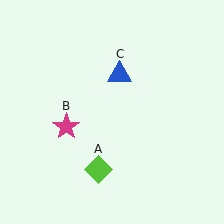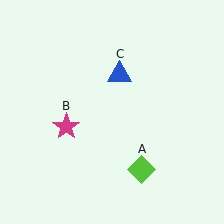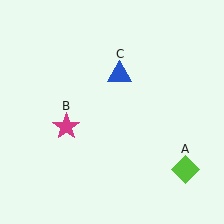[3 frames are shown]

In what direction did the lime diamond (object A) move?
The lime diamond (object A) moved right.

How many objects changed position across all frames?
1 object changed position: lime diamond (object A).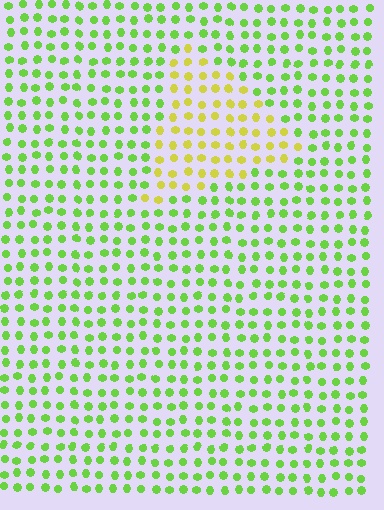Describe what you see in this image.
The image is filled with small lime elements in a uniform arrangement. A triangle-shaped region is visible where the elements are tinted to a slightly different hue, forming a subtle color boundary.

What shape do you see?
I see a triangle.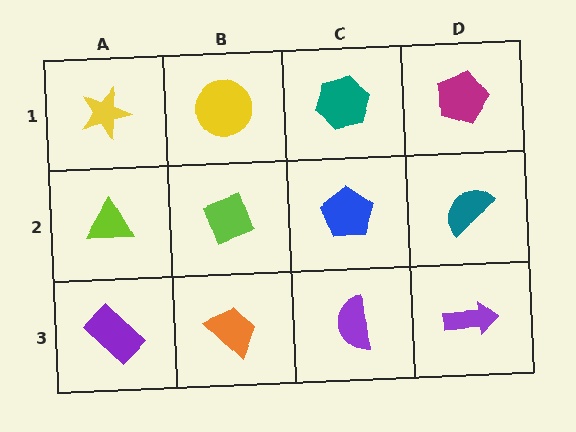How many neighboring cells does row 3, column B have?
3.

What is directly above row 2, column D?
A magenta pentagon.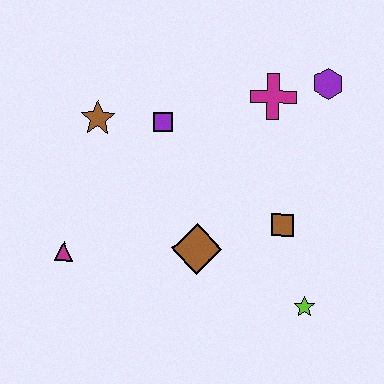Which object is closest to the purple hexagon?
The magenta cross is closest to the purple hexagon.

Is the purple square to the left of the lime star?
Yes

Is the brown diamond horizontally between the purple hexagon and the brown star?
Yes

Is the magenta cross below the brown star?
No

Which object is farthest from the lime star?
The brown star is farthest from the lime star.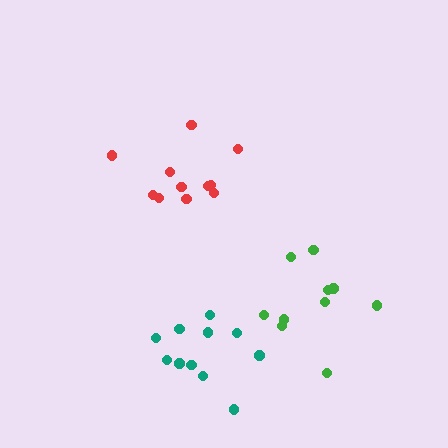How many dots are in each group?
Group 1: 11 dots, Group 2: 10 dots, Group 3: 11 dots (32 total).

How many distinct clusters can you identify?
There are 3 distinct clusters.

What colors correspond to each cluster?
The clusters are colored: teal, green, red.